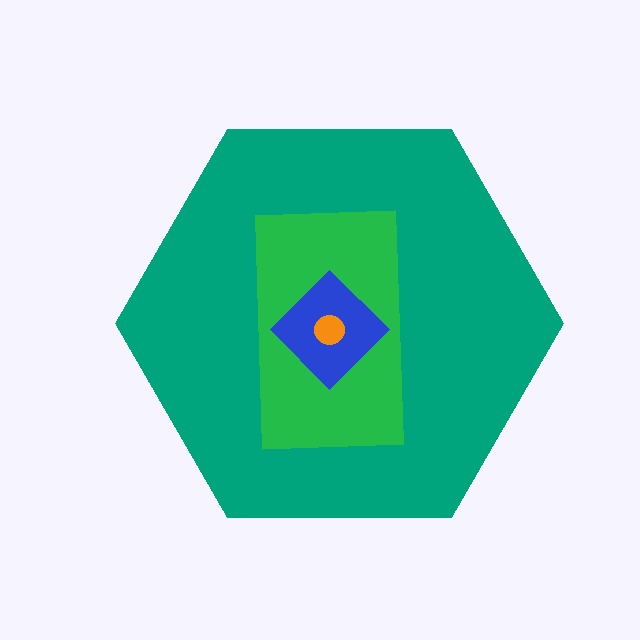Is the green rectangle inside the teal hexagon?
Yes.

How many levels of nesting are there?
4.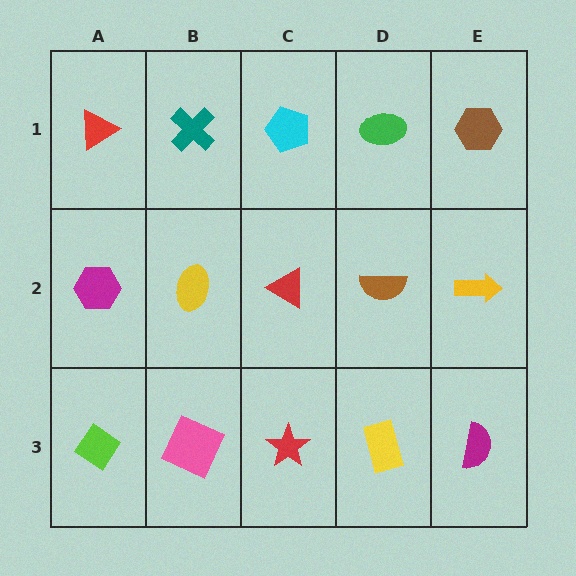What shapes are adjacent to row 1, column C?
A red triangle (row 2, column C), a teal cross (row 1, column B), a green ellipse (row 1, column D).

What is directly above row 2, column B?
A teal cross.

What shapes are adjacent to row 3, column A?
A magenta hexagon (row 2, column A), a pink square (row 3, column B).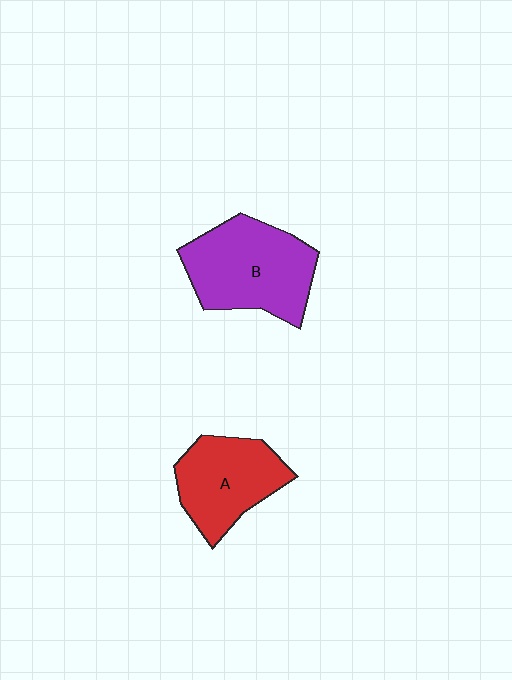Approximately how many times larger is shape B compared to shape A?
Approximately 1.3 times.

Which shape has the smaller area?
Shape A (red).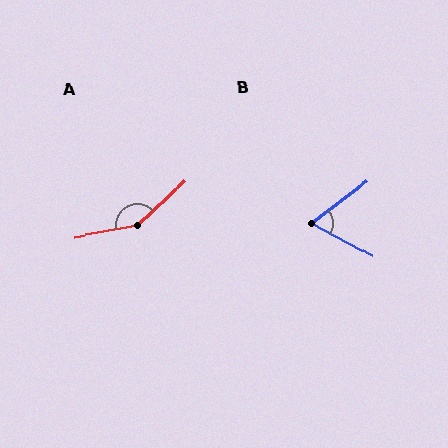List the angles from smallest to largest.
B (65°), A (148°).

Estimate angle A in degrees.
Approximately 148 degrees.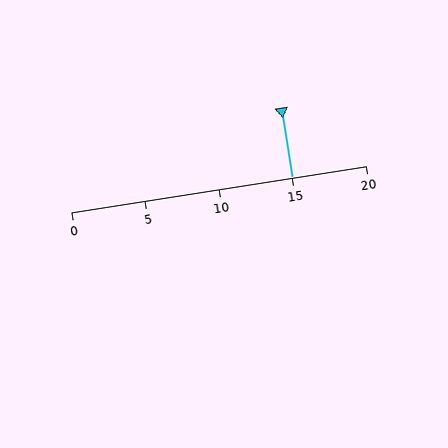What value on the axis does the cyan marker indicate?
The marker indicates approximately 15.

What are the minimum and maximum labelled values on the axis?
The axis runs from 0 to 20.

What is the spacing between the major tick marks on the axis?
The major ticks are spaced 5 apart.